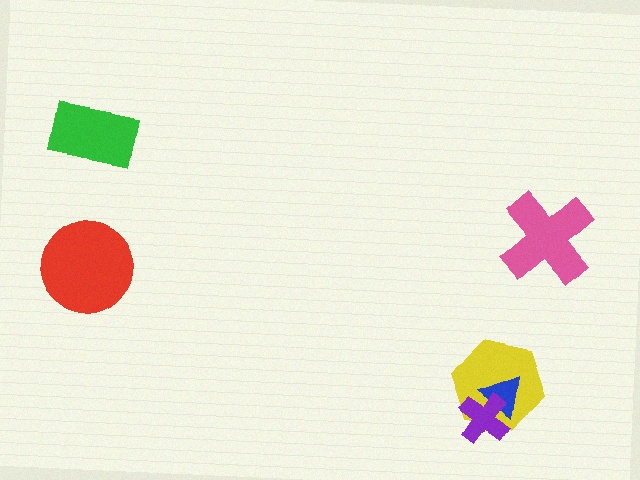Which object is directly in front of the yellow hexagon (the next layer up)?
The blue triangle is directly in front of the yellow hexagon.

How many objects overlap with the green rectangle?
0 objects overlap with the green rectangle.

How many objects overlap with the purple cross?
2 objects overlap with the purple cross.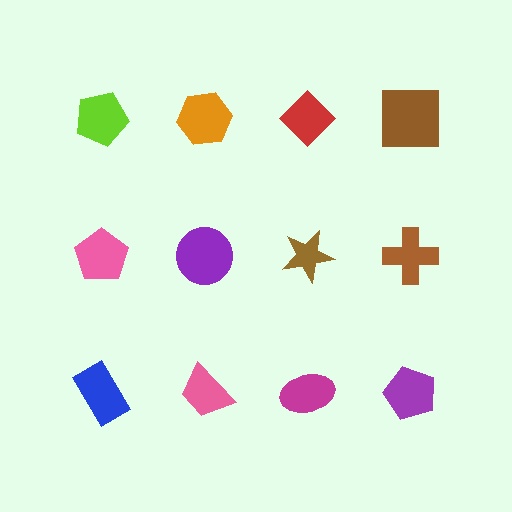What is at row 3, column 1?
A blue rectangle.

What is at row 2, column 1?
A pink pentagon.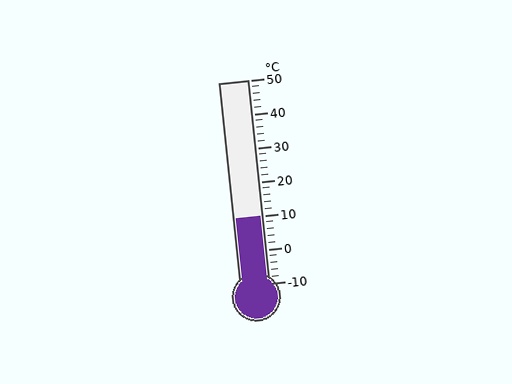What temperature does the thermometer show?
The thermometer shows approximately 10°C.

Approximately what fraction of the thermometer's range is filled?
The thermometer is filled to approximately 35% of its range.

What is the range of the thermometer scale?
The thermometer scale ranges from -10°C to 50°C.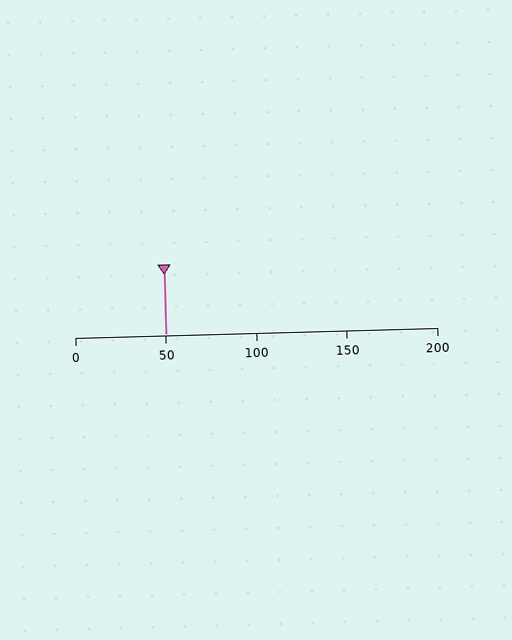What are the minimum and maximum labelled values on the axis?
The axis runs from 0 to 200.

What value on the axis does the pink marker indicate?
The marker indicates approximately 50.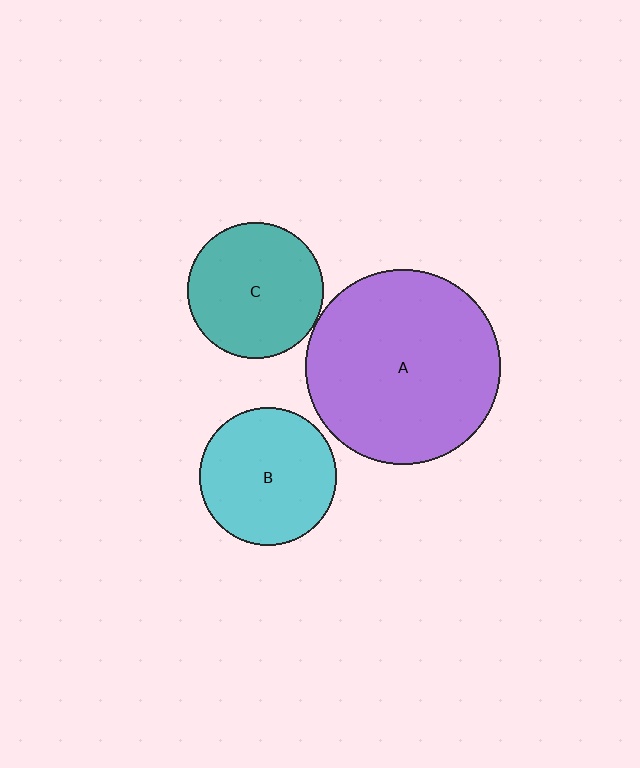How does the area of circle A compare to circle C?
Approximately 2.1 times.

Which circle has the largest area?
Circle A (purple).